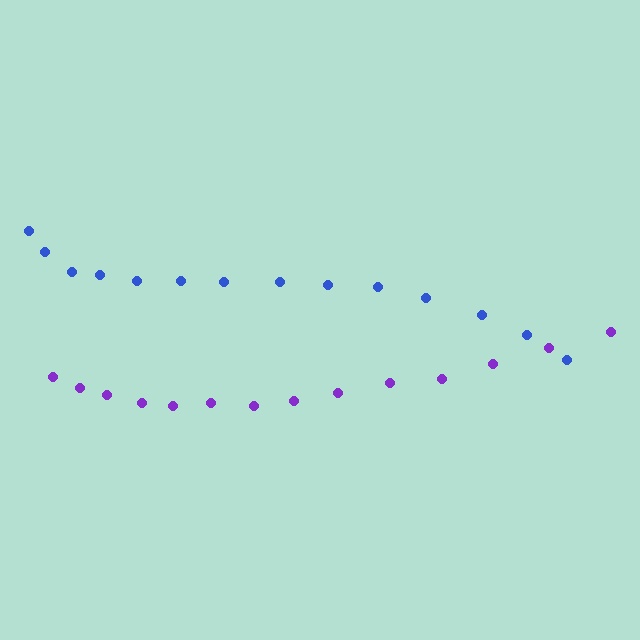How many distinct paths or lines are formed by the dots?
There are 2 distinct paths.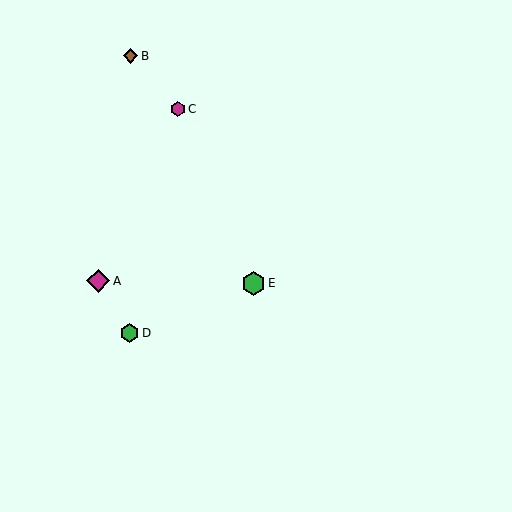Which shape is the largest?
The green hexagon (labeled E) is the largest.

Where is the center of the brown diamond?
The center of the brown diamond is at (130, 56).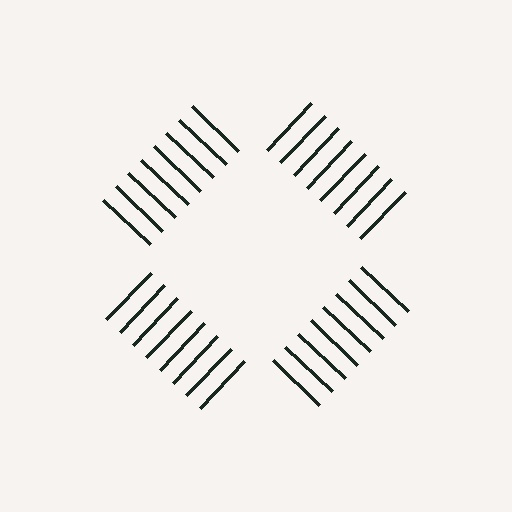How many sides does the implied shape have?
4 sides — the line-ends trace a square.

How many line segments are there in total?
32 — 8 along each of the 4 edges.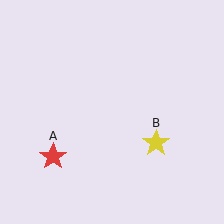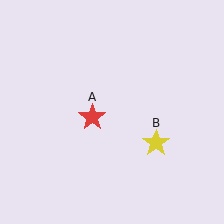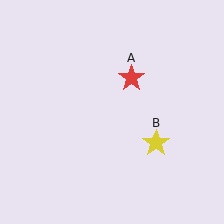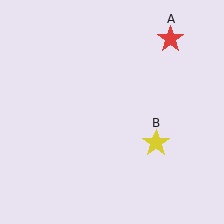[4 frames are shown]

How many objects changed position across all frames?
1 object changed position: red star (object A).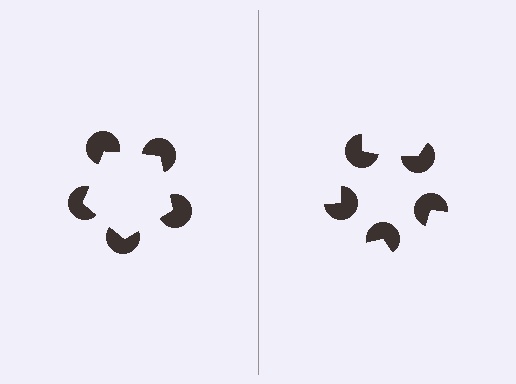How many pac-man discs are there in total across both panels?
10 — 5 on each side.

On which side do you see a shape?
An illusory pentagon appears on the left side. On the right side the wedge cuts are rotated, so no coherent shape forms.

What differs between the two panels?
The pac-man discs are positioned identically on both sides; only the wedge orientations differ. On the left they align to a pentagon; on the right they are misaligned.